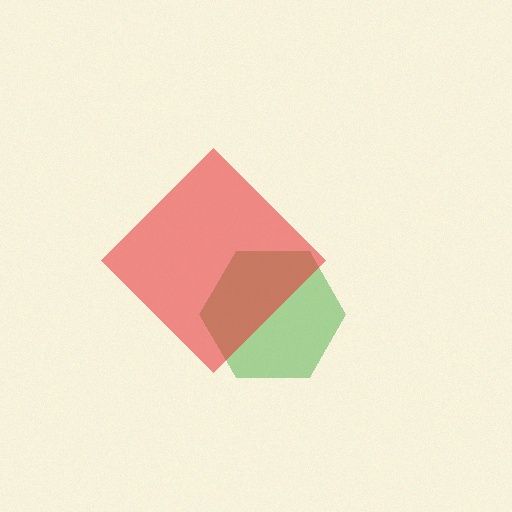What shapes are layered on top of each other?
The layered shapes are: a green hexagon, a red diamond.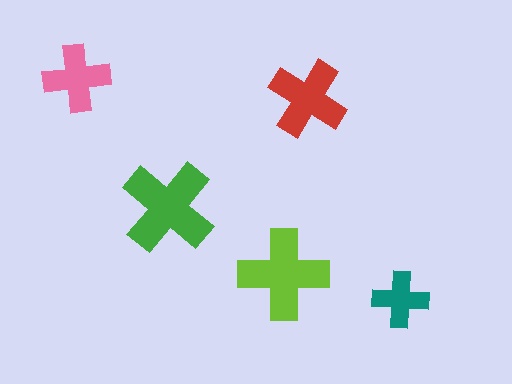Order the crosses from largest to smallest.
the green one, the lime one, the red one, the pink one, the teal one.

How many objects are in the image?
There are 5 objects in the image.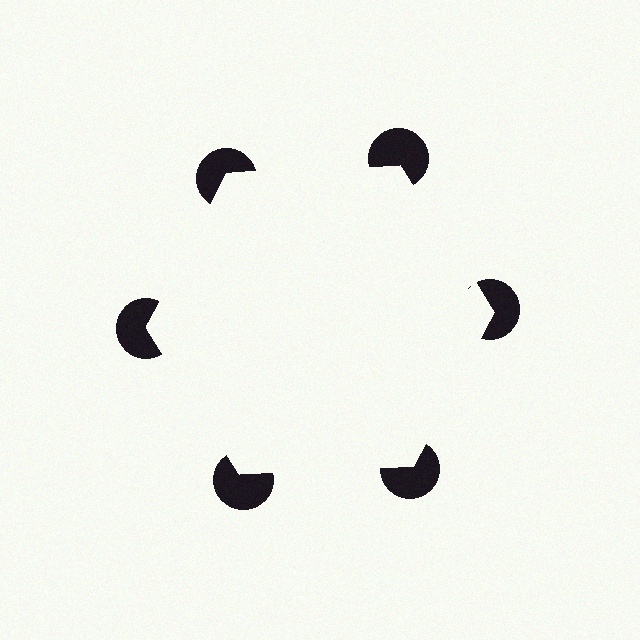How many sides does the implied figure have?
6 sides.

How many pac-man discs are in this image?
There are 6 — one at each vertex of the illusory hexagon.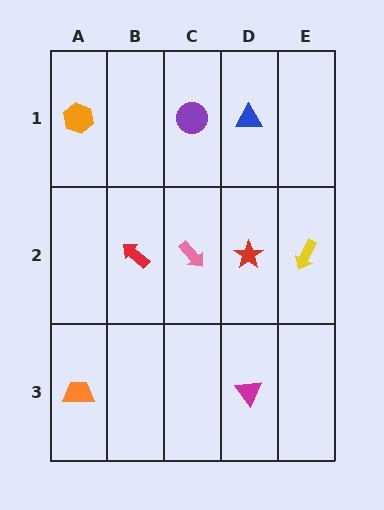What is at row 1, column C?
A purple circle.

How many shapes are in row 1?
3 shapes.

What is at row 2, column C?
A pink arrow.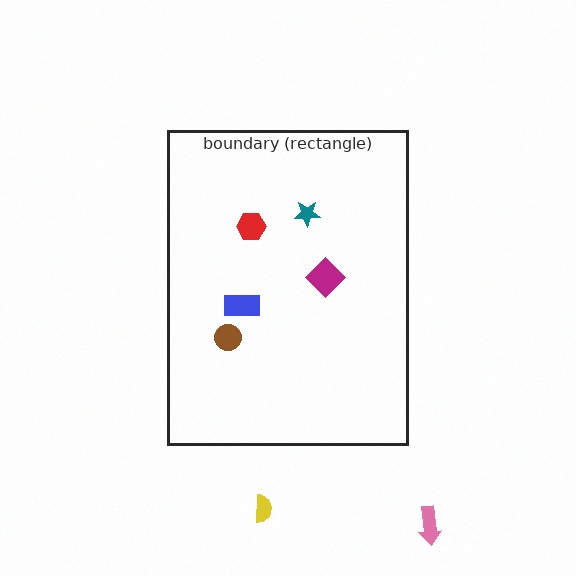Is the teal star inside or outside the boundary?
Inside.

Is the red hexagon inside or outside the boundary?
Inside.